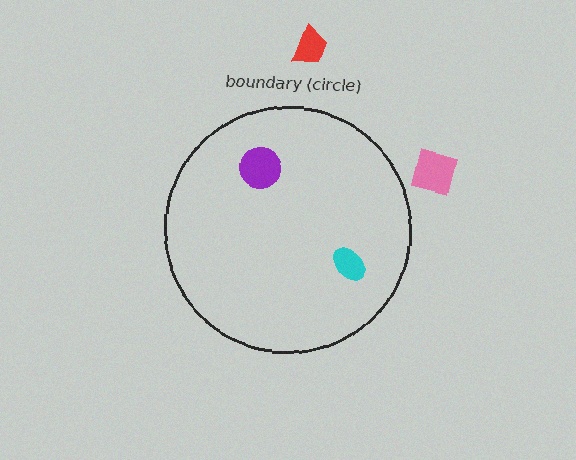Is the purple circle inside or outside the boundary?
Inside.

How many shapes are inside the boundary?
2 inside, 2 outside.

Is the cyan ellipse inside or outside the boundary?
Inside.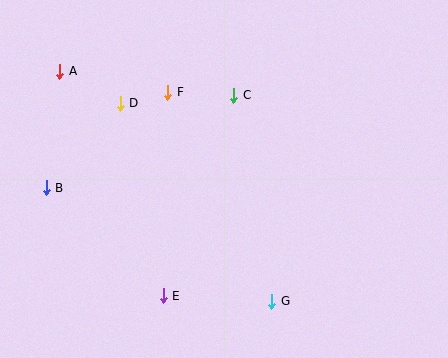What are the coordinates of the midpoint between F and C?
The midpoint between F and C is at (201, 94).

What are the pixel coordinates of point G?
Point G is at (272, 301).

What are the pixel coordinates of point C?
Point C is at (234, 95).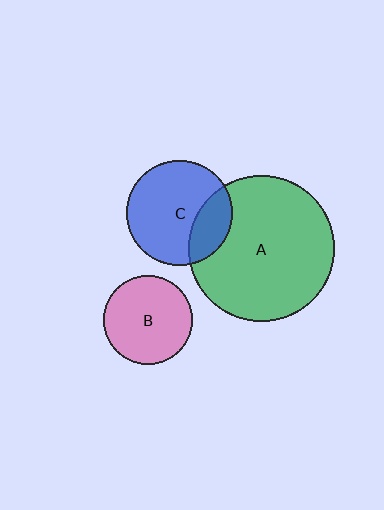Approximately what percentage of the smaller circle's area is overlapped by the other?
Approximately 25%.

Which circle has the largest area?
Circle A (green).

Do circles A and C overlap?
Yes.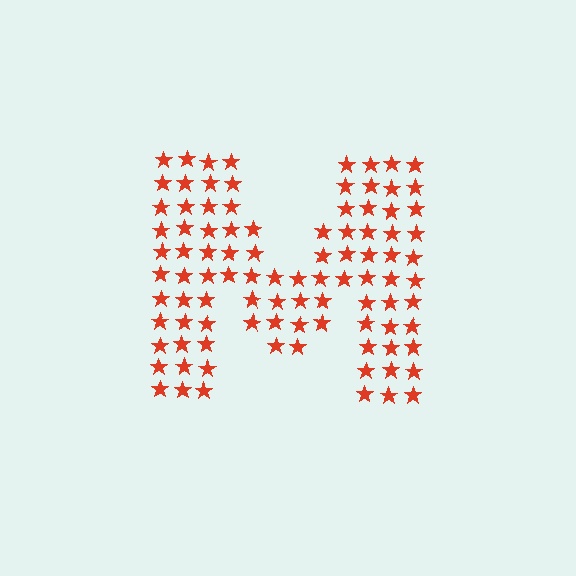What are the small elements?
The small elements are stars.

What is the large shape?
The large shape is the letter M.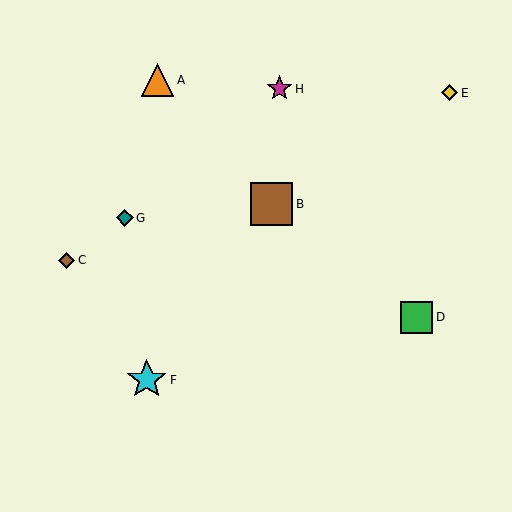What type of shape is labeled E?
Shape E is a yellow diamond.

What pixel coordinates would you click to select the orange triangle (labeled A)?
Click at (158, 80) to select the orange triangle A.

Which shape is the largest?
The brown square (labeled B) is the largest.